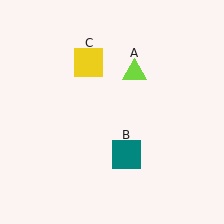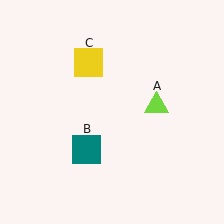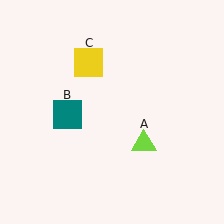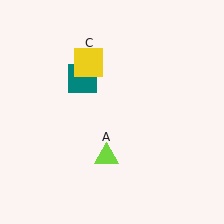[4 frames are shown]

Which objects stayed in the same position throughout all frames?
Yellow square (object C) remained stationary.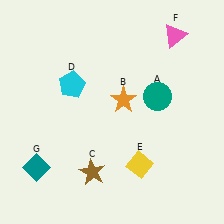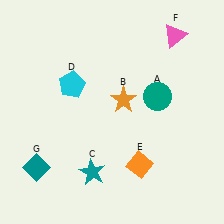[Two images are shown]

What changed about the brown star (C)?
In Image 1, C is brown. In Image 2, it changed to teal.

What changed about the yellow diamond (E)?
In Image 1, E is yellow. In Image 2, it changed to orange.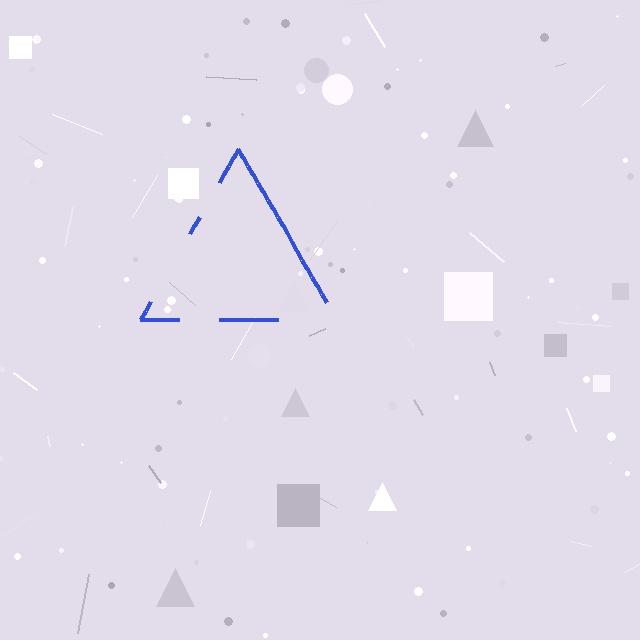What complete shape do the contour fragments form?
The contour fragments form a triangle.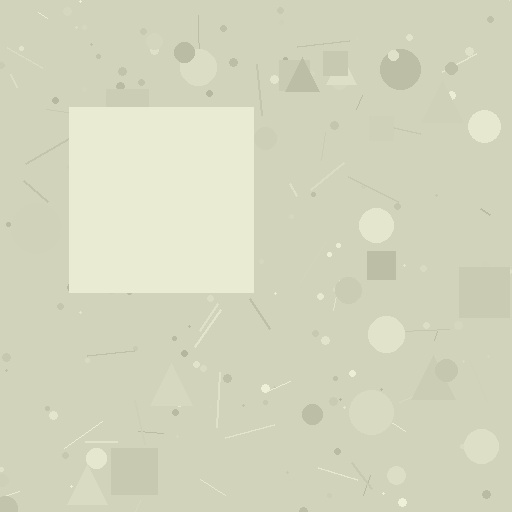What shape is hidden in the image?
A square is hidden in the image.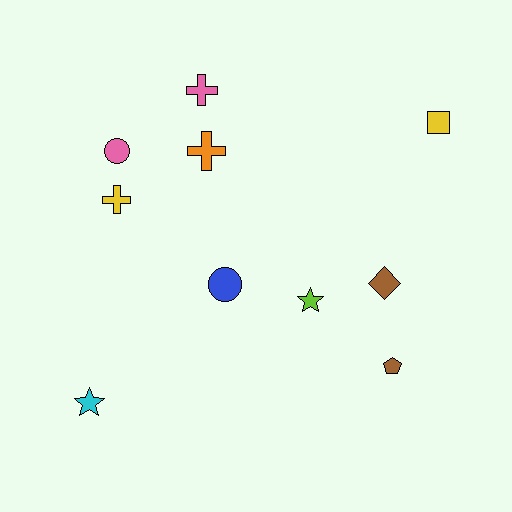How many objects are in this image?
There are 10 objects.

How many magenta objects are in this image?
There are no magenta objects.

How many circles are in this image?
There are 2 circles.